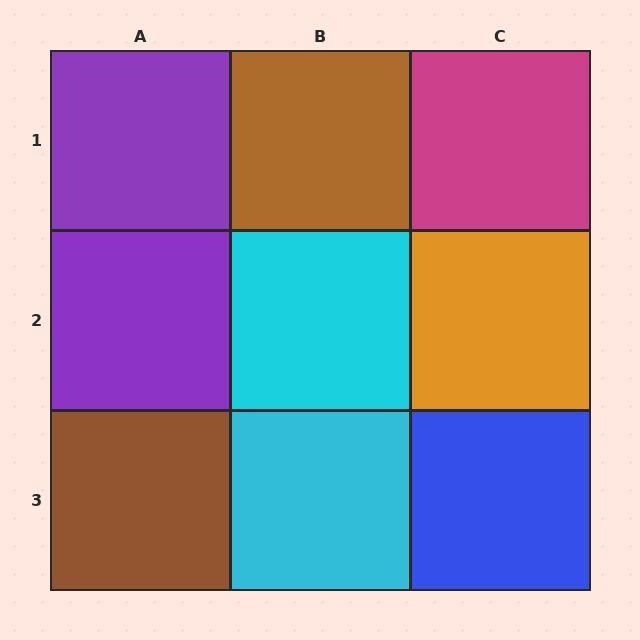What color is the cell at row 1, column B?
Brown.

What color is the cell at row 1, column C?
Magenta.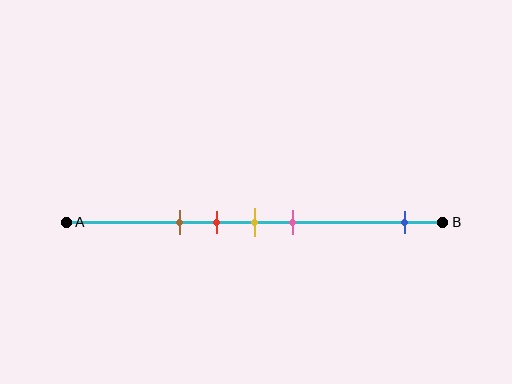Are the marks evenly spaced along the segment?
No, the marks are not evenly spaced.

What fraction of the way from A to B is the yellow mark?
The yellow mark is approximately 50% (0.5) of the way from A to B.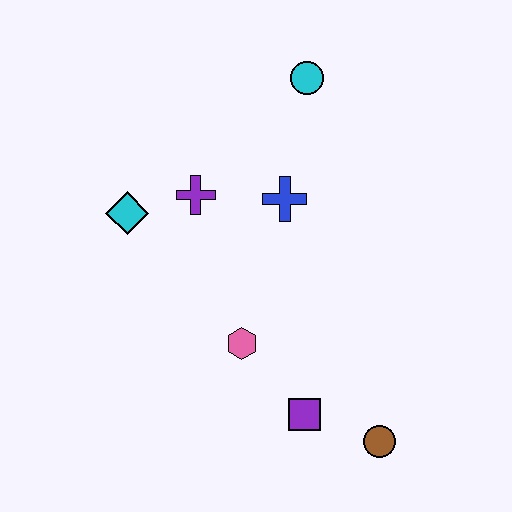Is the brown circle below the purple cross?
Yes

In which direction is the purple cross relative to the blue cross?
The purple cross is to the left of the blue cross.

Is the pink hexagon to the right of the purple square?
No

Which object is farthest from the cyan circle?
The brown circle is farthest from the cyan circle.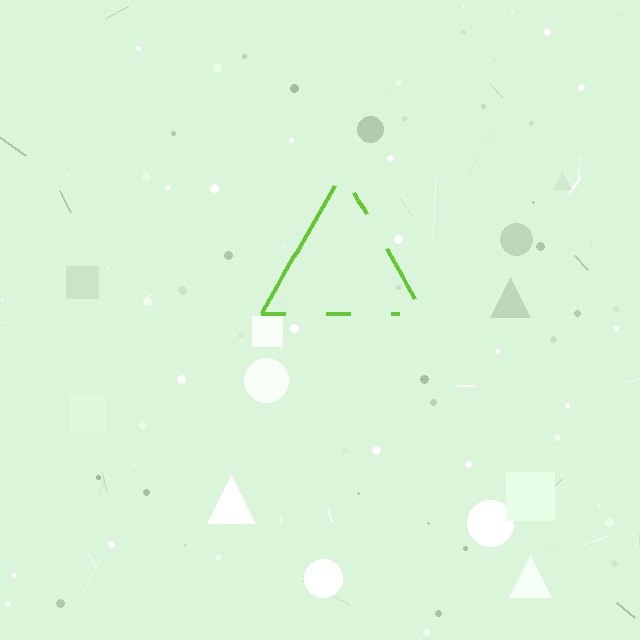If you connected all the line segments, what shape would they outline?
They would outline a triangle.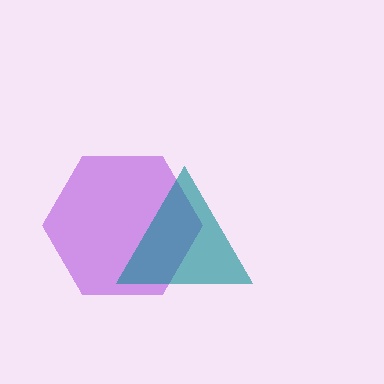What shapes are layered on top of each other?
The layered shapes are: a purple hexagon, a teal triangle.